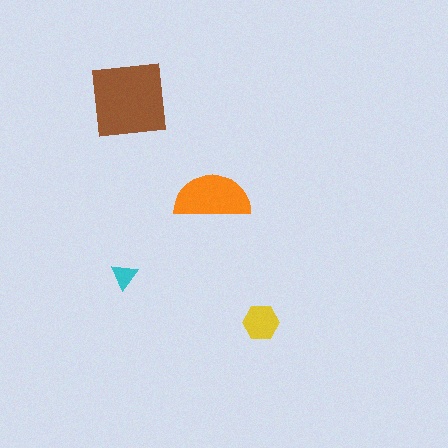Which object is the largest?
The brown square.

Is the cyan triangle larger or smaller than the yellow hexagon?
Smaller.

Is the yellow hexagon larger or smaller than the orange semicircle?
Smaller.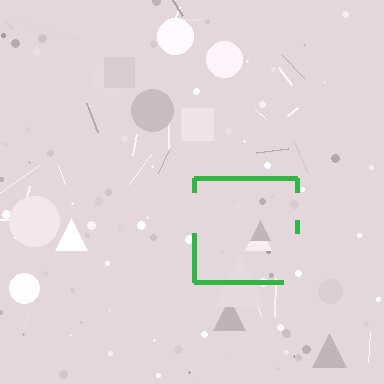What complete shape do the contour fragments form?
The contour fragments form a square.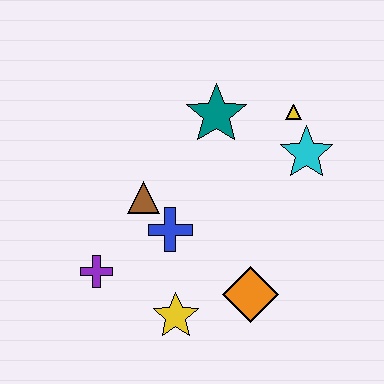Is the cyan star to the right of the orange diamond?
Yes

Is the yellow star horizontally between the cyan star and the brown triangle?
Yes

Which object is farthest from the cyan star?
The purple cross is farthest from the cyan star.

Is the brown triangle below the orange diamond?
No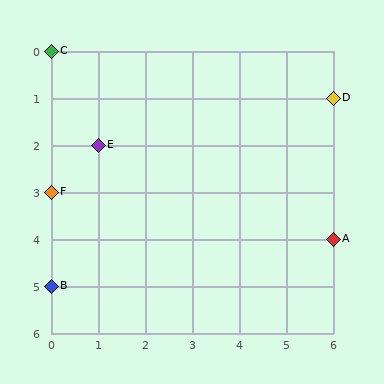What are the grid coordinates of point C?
Point C is at grid coordinates (0, 0).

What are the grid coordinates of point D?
Point D is at grid coordinates (6, 1).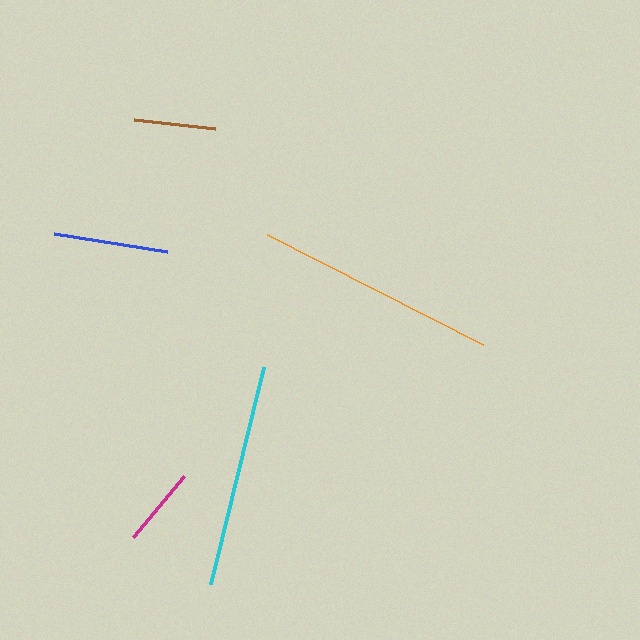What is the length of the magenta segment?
The magenta segment is approximately 80 pixels long.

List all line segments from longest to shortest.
From longest to shortest: orange, cyan, blue, brown, magenta.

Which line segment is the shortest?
The magenta line is the shortest at approximately 80 pixels.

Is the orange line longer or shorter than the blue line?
The orange line is longer than the blue line.